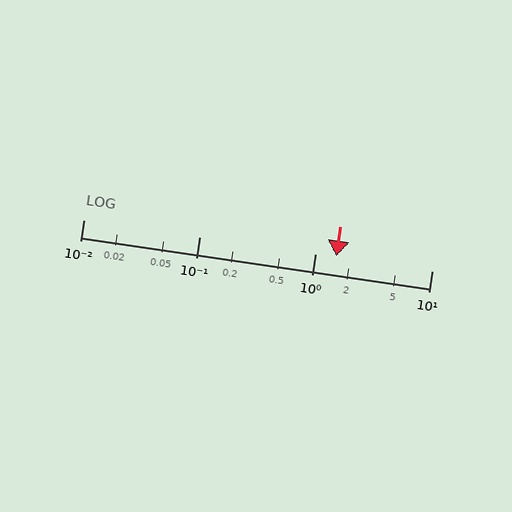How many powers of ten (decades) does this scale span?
The scale spans 3 decades, from 0.01 to 10.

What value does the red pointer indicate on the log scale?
The pointer indicates approximately 1.5.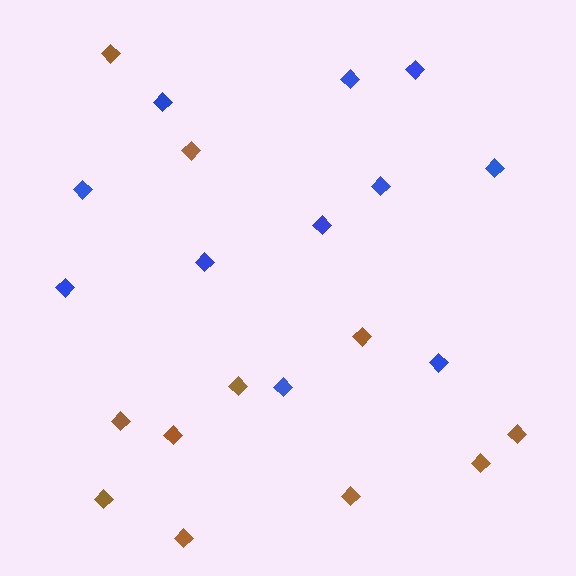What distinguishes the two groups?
There are 2 groups: one group of blue diamonds (11) and one group of brown diamonds (11).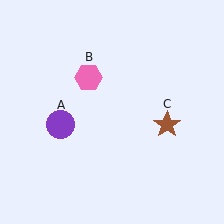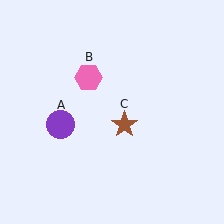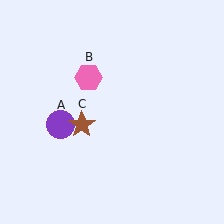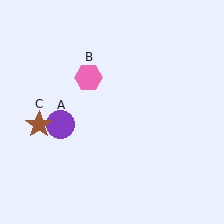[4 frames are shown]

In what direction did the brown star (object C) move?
The brown star (object C) moved left.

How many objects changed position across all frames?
1 object changed position: brown star (object C).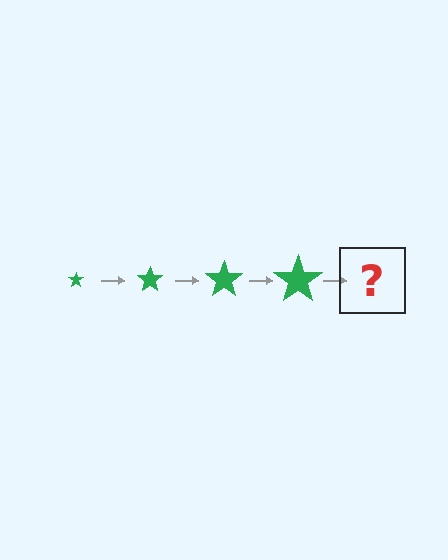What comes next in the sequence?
The next element should be a green star, larger than the previous one.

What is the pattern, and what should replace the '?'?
The pattern is that the star gets progressively larger each step. The '?' should be a green star, larger than the previous one.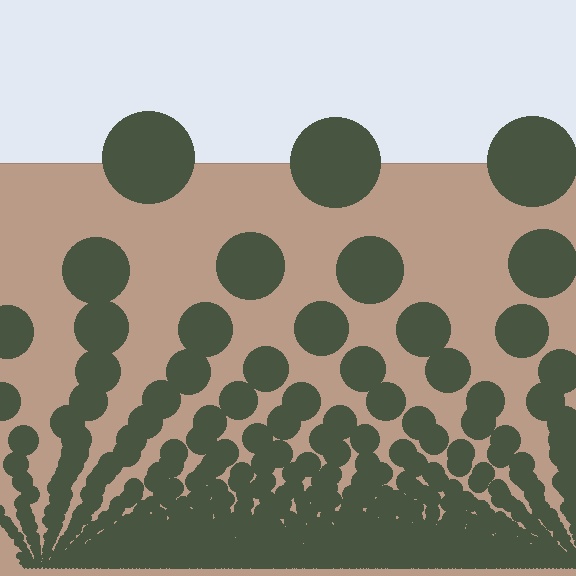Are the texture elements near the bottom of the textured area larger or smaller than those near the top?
Smaller. The gradient is inverted — elements near the bottom are smaller and denser.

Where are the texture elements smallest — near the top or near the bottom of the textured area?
Near the bottom.